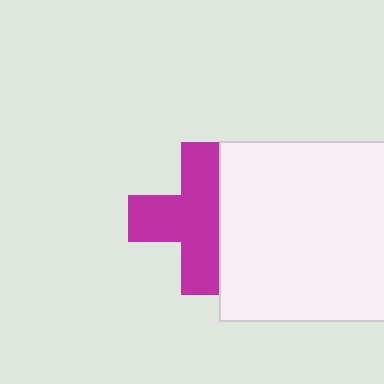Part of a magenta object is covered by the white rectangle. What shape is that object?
It is a cross.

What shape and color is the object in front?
The object in front is a white rectangle.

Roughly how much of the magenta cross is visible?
Most of it is visible (roughly 70%).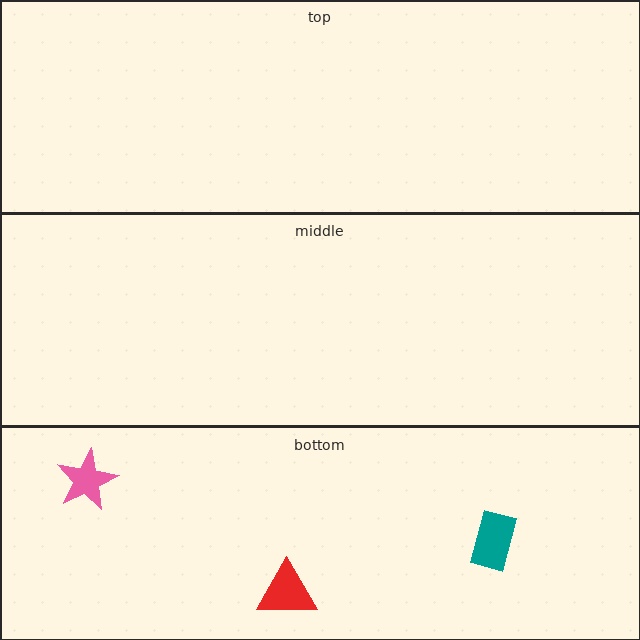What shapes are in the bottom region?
The pink star, the teal rectangle, the red triangle.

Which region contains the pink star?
The bottom region.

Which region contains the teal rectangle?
The bottom region.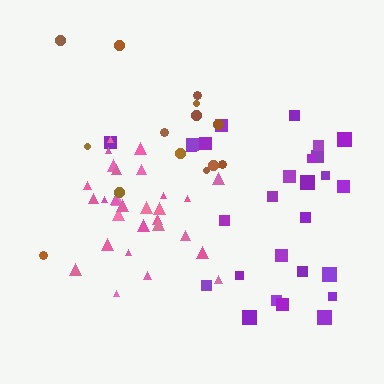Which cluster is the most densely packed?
Pink.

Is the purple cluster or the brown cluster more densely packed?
Purple.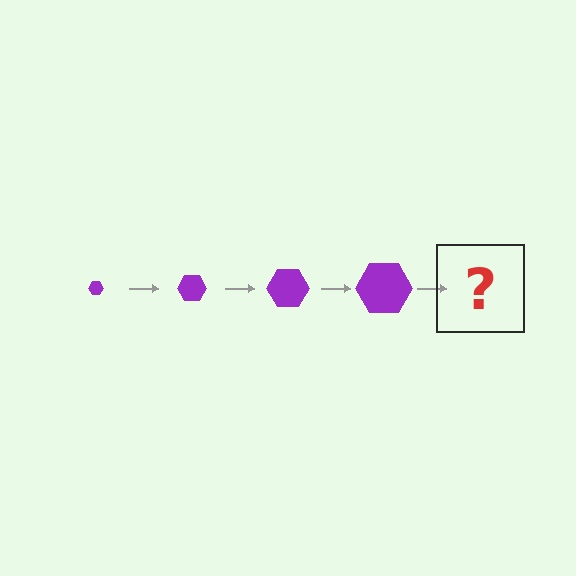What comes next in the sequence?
The next element should be a purple hexagon, larger than the previous one.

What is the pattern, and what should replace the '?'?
The pattern is that the hexagon gets progressively larger each step. The '?' should be a purple hexagon, larger than the previous one.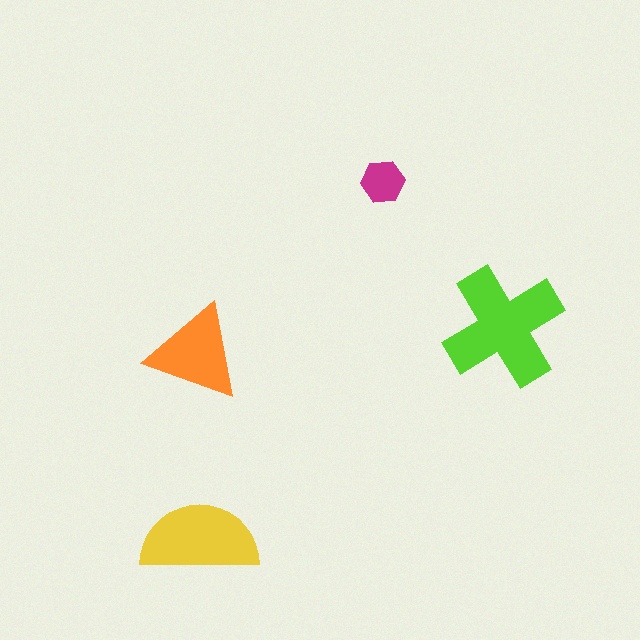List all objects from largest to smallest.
The lime cross, the yellow semicircle, the orange triangle, the magenta hexagon.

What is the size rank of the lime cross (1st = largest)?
1st.